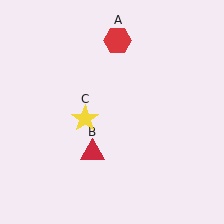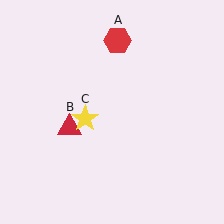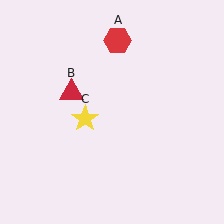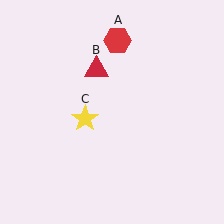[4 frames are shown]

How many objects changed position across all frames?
1 object changed position: red triangle (object B).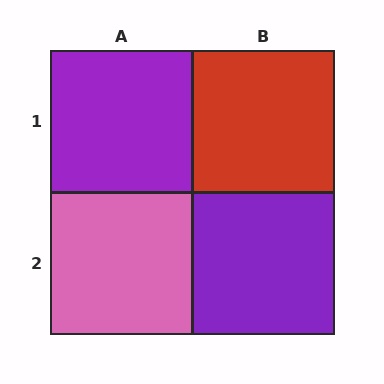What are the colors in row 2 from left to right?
Pink, purple.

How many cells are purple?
2 cells are purple.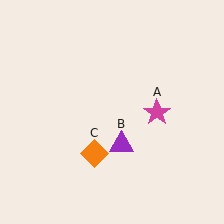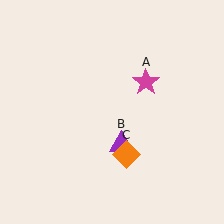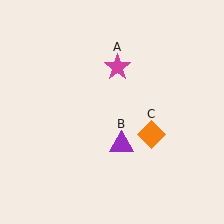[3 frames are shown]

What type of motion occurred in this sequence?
The magenta star (object A), orange diamond (object C) rotated counterclockwise around the center of the scene.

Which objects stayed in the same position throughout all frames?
Purple triangle (object B) remained stationary.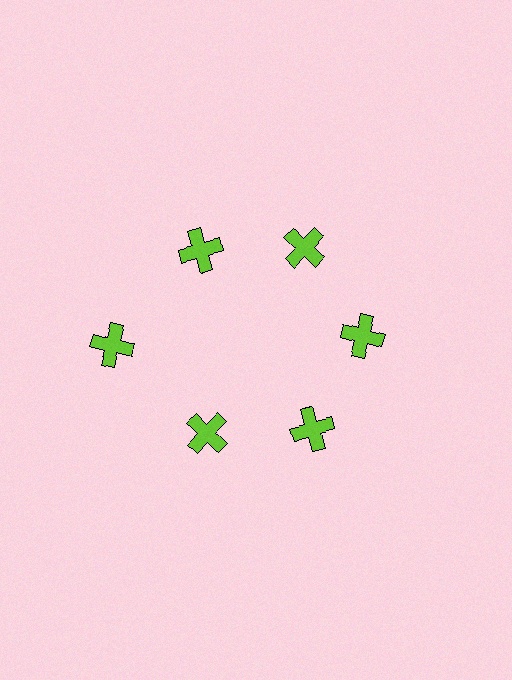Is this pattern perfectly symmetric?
No. The 6 lime crosses are arranged in a ring, but one element near the 9 o'clock position is pushed outward from the center, breaking the 6-fold rotational symmetry.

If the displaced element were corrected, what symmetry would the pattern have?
It would have 6-fold rotational symmetry — the pattern would map onto itself every 60 degrees.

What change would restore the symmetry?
The symmetry would be restored by moving it inward, back onto the ring so that all 6 crosses sit at equal angles and equal distance from the center.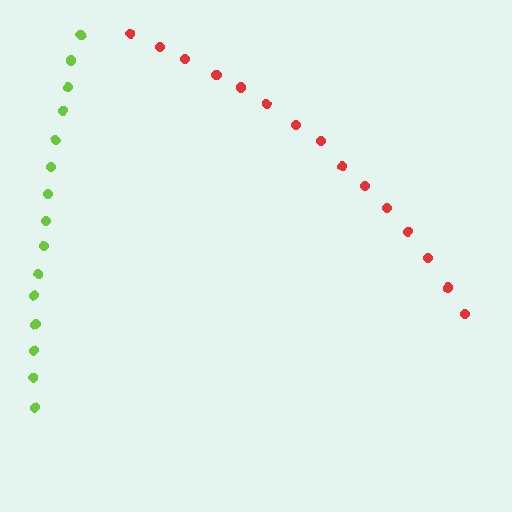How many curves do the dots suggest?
There are 2 distinct paths.